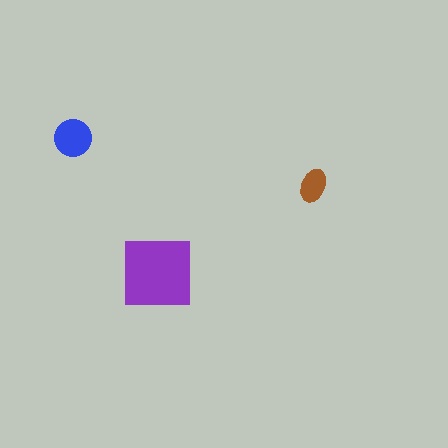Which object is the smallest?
The brown ellipse.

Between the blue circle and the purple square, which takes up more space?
The purple square.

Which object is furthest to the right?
The brown ellipse is rightmost.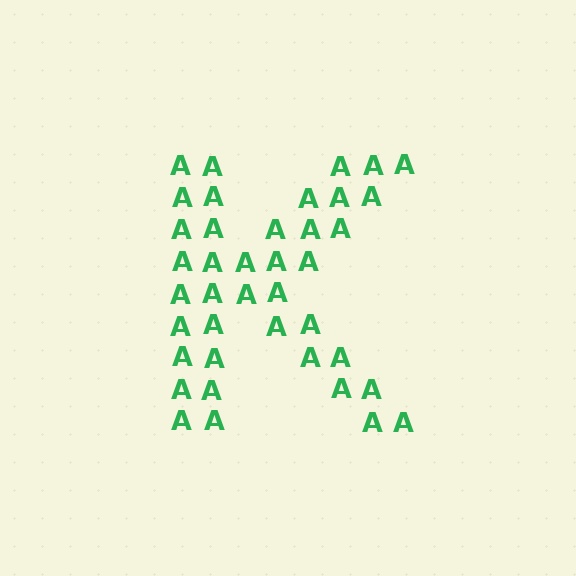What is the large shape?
The large shape is the letter K.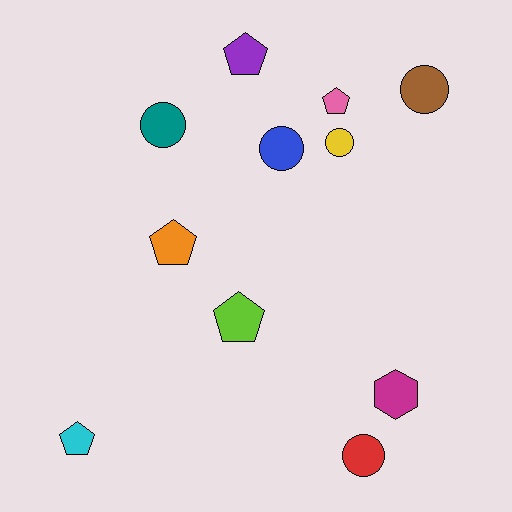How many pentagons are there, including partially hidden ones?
There are 5 pentagons.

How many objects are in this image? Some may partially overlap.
There are 11 objects.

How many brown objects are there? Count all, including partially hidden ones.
There is 1 brown object.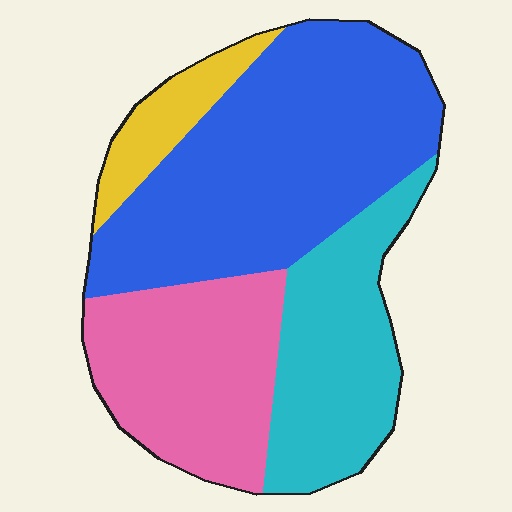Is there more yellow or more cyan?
Cyan.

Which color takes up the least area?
Yellow, at roughly 10%.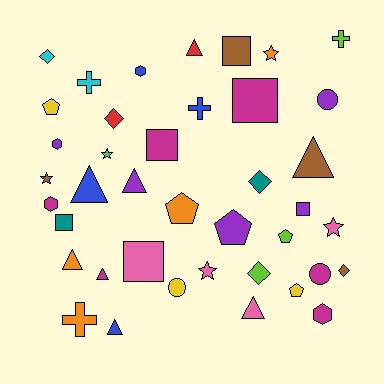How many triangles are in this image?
There are 8 triangles.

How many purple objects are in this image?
There are 5 purple objects.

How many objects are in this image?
There are 40 objects.